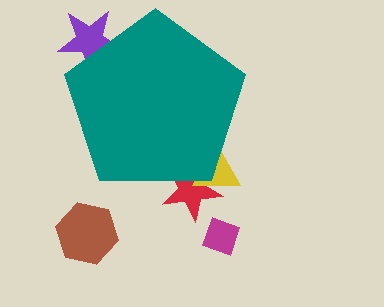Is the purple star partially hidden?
Yes, the purple star is partially hidden behind the teal pentagon.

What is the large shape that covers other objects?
A teal pentagon.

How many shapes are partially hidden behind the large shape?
3 shapes are partially hidden.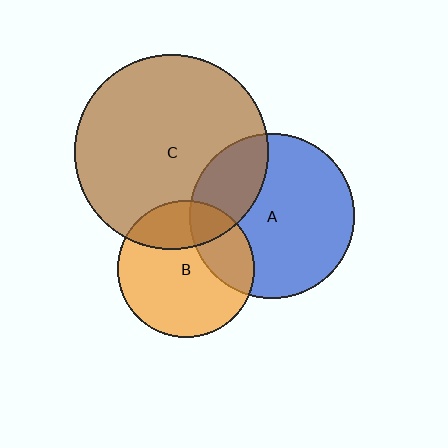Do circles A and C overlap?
Yes.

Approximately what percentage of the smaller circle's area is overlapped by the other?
Approximately 25%.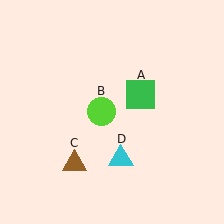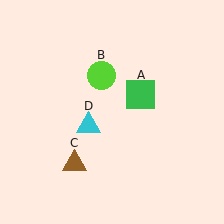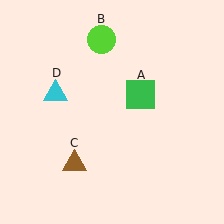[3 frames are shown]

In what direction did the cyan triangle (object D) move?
The cyan triangle (object D) moved up and to the left.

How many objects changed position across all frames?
2 objects changed position: lime circle (object B), cyan triangle (object D).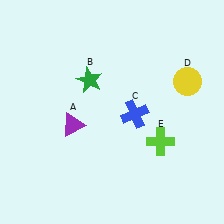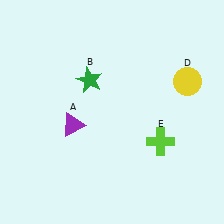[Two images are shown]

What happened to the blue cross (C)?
The blue cross (C) was removed in Image 2. It was in the bottom-right area of Image 1.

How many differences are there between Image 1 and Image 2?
There is 1 difference between the two images.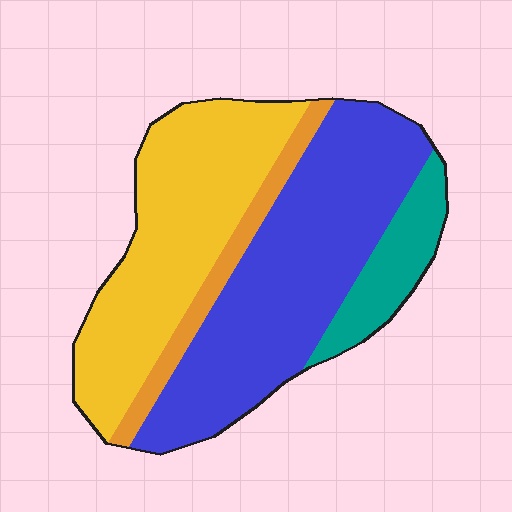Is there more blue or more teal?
Blue.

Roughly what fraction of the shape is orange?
Orange takes up about one tenth (1/10) of the shape.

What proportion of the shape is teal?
Teal covers around 10% of the shape.